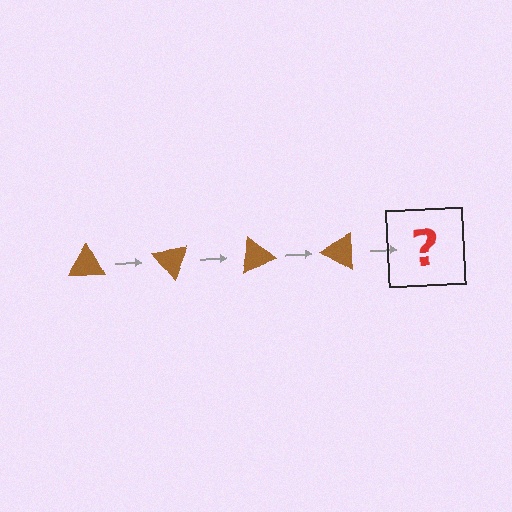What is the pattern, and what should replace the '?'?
The pattern is that the triangle rotates 50 degrees each step. The '?' should be a brown triangle rotated 200 degrees.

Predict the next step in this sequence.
The next step is a brown triangle rotated 200 degrees.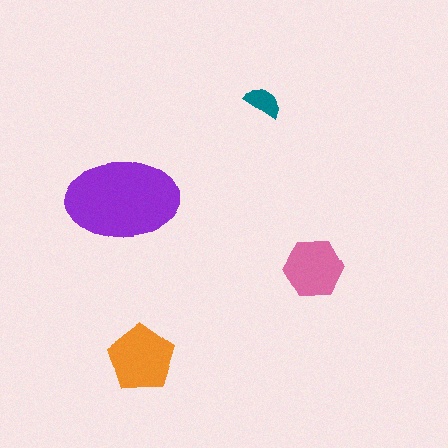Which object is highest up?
The teal semicircle is topmost.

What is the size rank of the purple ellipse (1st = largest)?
1st.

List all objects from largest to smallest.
The purple ellipse, the orange pentagon, the pink hexagon, the teal semicircle.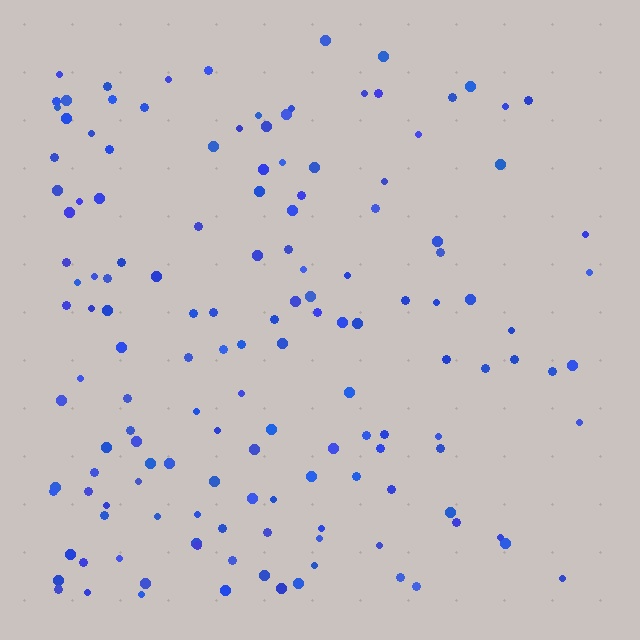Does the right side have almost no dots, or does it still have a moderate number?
Still a moderate number, just noticeably fewer than the left.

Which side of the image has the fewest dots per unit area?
The right.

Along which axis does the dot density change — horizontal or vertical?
Horizontal.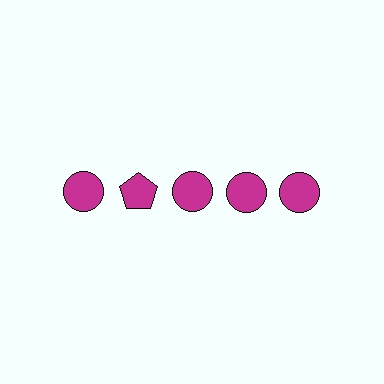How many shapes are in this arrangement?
There are 5 shapes arranged in a grid pattern.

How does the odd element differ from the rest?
It has a different shape: pentagon instead of circle.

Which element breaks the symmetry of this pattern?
The magenta pentagon in the top row, second from left column breaks the symmetry. All other shapes are magenta circles.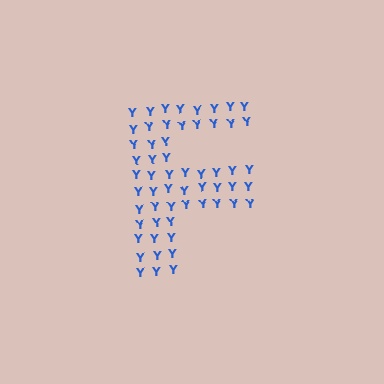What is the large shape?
The large shape is the letter F.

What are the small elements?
The small elements are letter Y's.